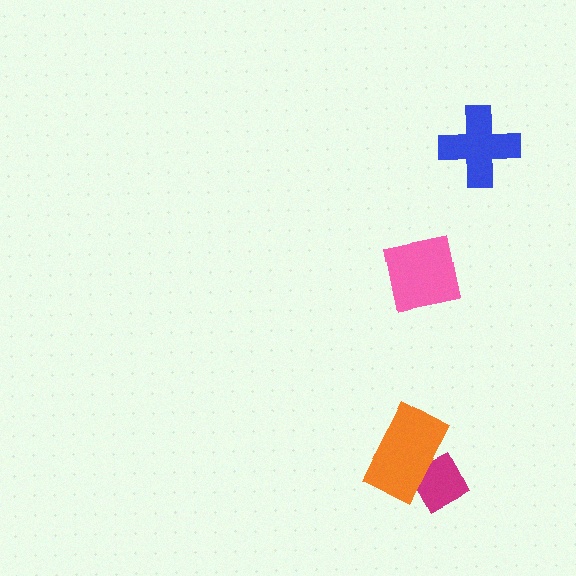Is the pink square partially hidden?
No, no other shape covers it.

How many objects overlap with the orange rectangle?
1 object overlaps with the orange rectangle.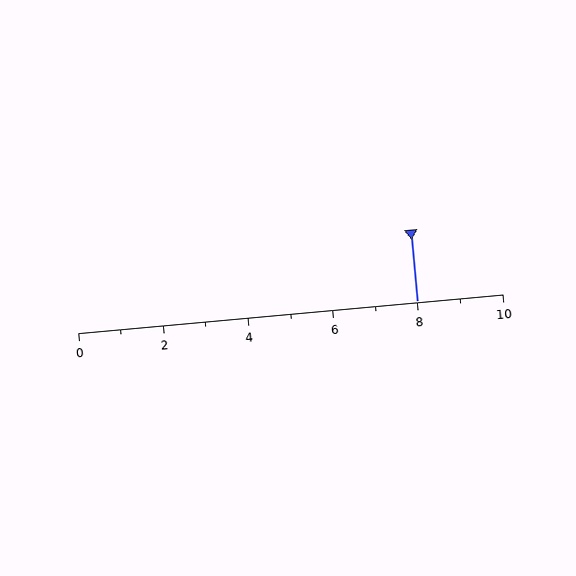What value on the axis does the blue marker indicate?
The marker indicates approximately 8.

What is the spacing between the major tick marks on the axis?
The major ticks are spaced 2 apart.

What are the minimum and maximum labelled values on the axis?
The axis runs from 0 to 10.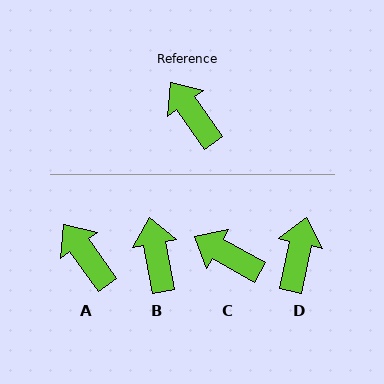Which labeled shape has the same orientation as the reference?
A.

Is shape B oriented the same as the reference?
No, it is off by about 26 degrees.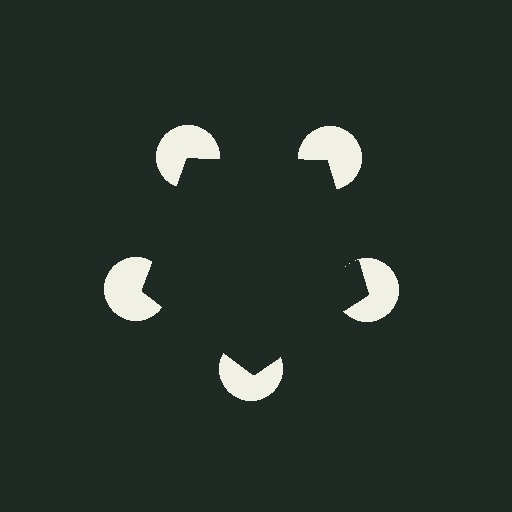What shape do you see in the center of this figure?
An illusory pentagon — its edges are inferred from the aligned wedge cuts in the pac-man discs, not physically drawn.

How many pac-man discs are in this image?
There are 5 — one at each vertex of the illusory pentagon.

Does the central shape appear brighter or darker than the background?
It typically appears slightly darker than the background, even though no actual brightness change is drawn.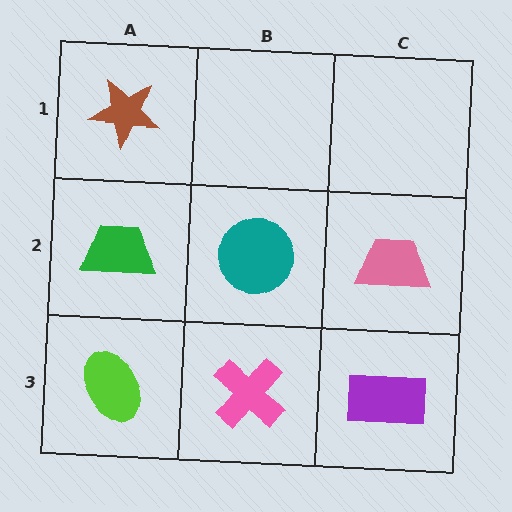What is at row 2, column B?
A teal circle.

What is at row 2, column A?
A green trapezoid.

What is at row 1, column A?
A brown star.